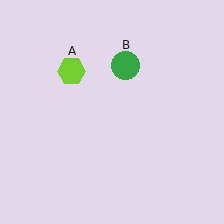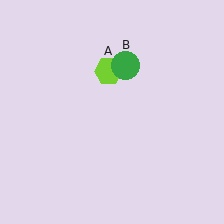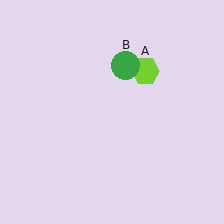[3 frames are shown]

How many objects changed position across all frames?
1 object changed position: lime hexagon (object A).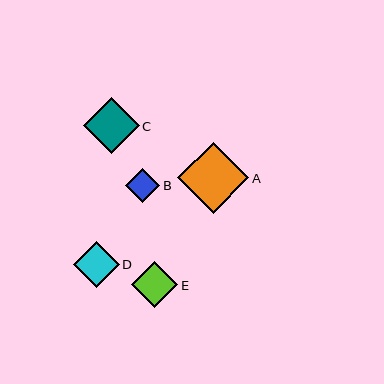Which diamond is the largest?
Diamond A is the largest with a size of approximately 71 pixels.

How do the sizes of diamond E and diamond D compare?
Diamond E and diamond D are approximately the same size.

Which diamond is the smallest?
Diamond B is the smallest with a size of approximately 34 pixels.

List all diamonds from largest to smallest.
From largest to smallest: A, C, E, D, B.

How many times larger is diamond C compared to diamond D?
Diamond C is approximately 1.2 times the size of diamond D.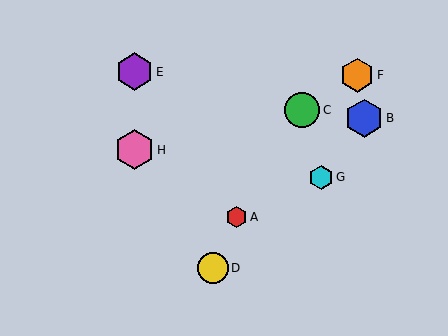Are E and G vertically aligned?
No, E is at x≈134 and G is at x≈321.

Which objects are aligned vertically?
Objects E, H are aligned vertically.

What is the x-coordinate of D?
Object D is at x≈213.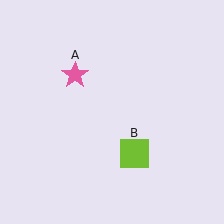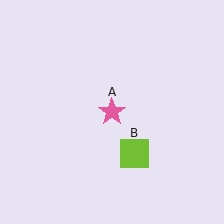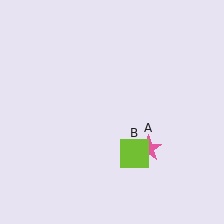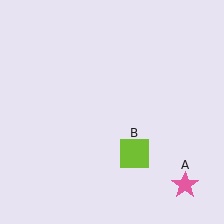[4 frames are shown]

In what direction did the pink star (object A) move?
The pink star (object A) moved down and to the right.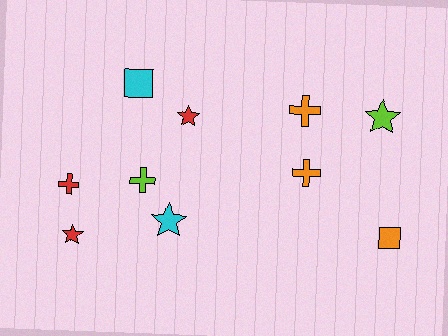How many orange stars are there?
There are no orange stars.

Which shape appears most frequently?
Cross, with 4 objects.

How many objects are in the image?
There are 10 objects.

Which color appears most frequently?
Red, with 3 objects.